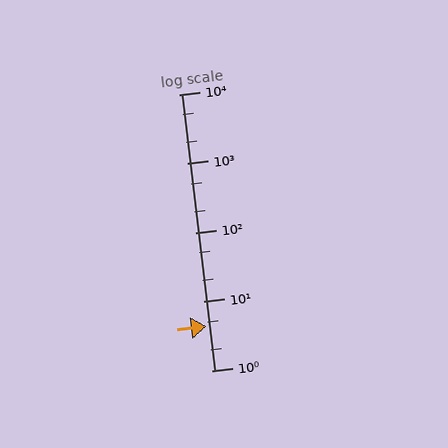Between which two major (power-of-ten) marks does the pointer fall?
The pointer is between 1 and 10.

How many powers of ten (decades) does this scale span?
The scale spans 4 decades, from 1 to 10000.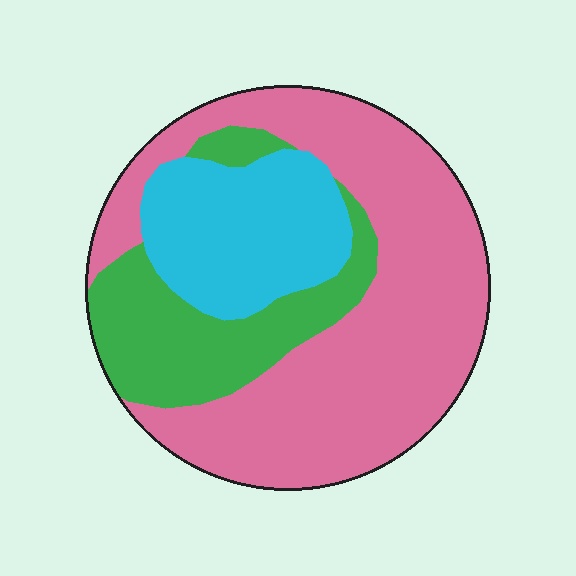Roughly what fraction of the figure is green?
Green takes up about one fifth (1/5) of the figure.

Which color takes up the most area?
Pink, at roughly 55%.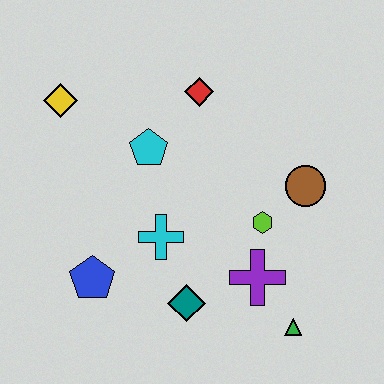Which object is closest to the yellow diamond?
The cyan pentagon is closest to the yellow diamond.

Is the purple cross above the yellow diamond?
No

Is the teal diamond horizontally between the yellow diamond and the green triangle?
Yes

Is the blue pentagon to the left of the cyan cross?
Yes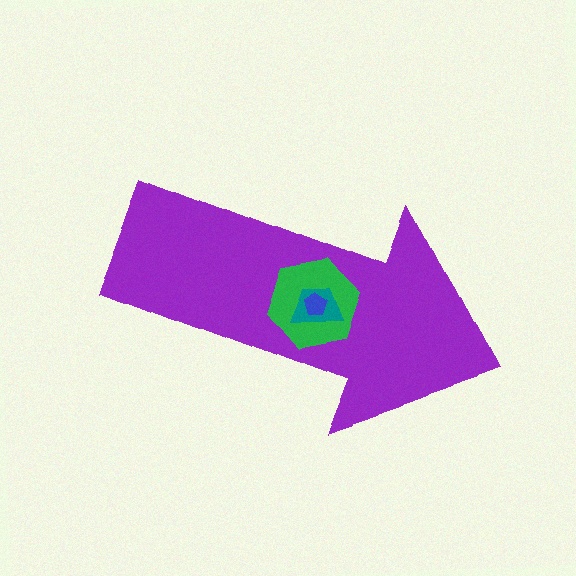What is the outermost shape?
The purple arrow.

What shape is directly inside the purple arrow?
The green hexagon.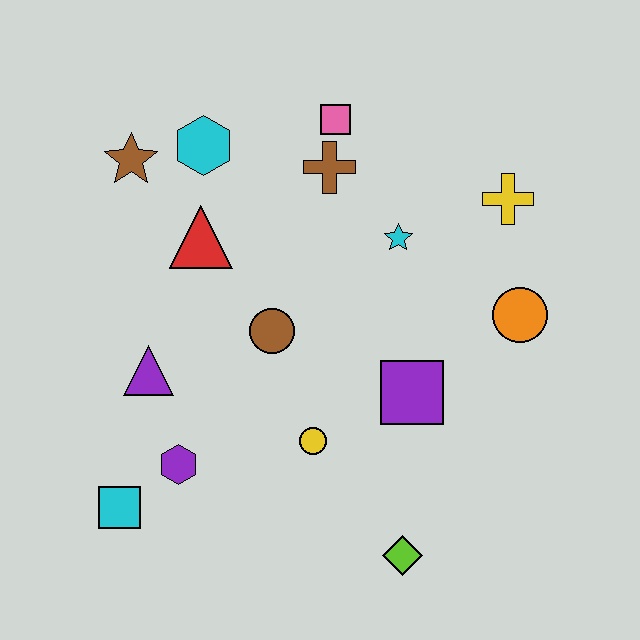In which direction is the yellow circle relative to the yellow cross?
The yellow circle is below the yellow cross.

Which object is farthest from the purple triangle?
The yellow cross is farthest from the purple triangle.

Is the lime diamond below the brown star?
Yes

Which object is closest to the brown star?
The cyan hexagon is closest to the brown star.